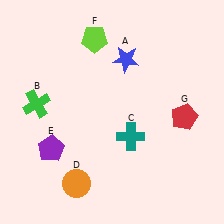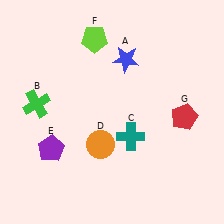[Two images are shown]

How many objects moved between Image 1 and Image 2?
1 object moved between the two images.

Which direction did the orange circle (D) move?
The orange circle (D) moved up.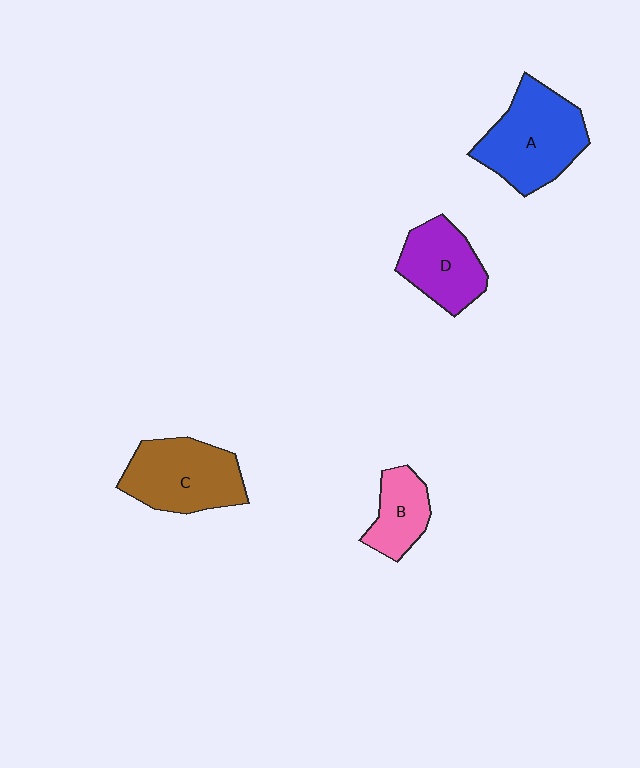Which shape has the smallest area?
Shape B (pink).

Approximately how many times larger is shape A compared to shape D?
Approximately 1.4 times.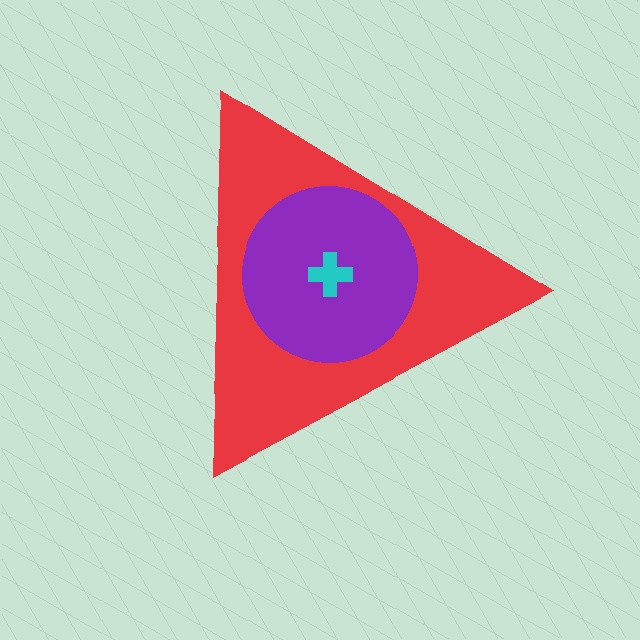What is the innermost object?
The cyan cross.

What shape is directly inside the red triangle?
The purple circle.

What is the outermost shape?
The red triangle.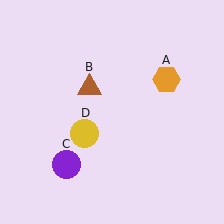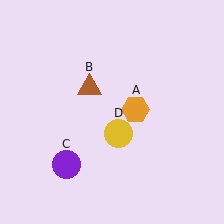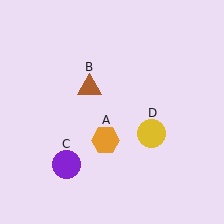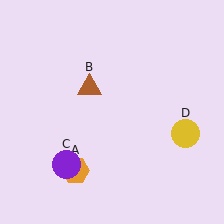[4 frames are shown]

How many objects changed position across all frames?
2 objects changed position: orange hexagon (object A), yellow circle (object D).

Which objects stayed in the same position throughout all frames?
Brown triangle (object B) and purple circle (object C) remained stationary.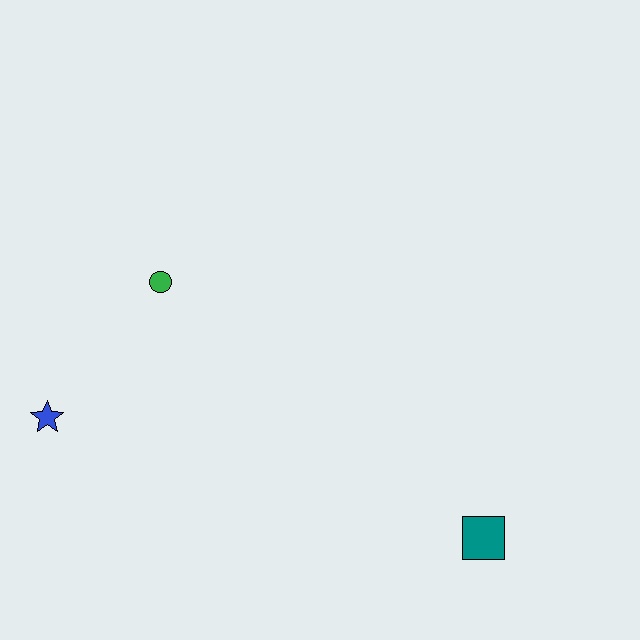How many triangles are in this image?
There are no triangles.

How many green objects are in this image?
There is 1 green object.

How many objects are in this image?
There are 3 objects.